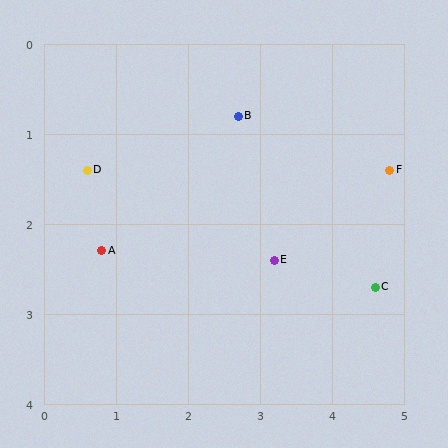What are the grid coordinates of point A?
Point A is at approximately (0.8, 2.3).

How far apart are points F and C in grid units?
Points F and C are about 1.3 grid units apart.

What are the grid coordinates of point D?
Point D is at approximately (0.6, 1.4).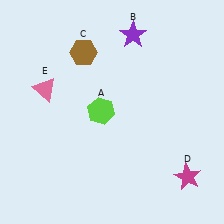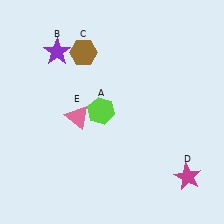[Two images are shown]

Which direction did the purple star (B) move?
The purple star (B) moved left.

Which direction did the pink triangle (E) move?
The pink triangle (E) moved right.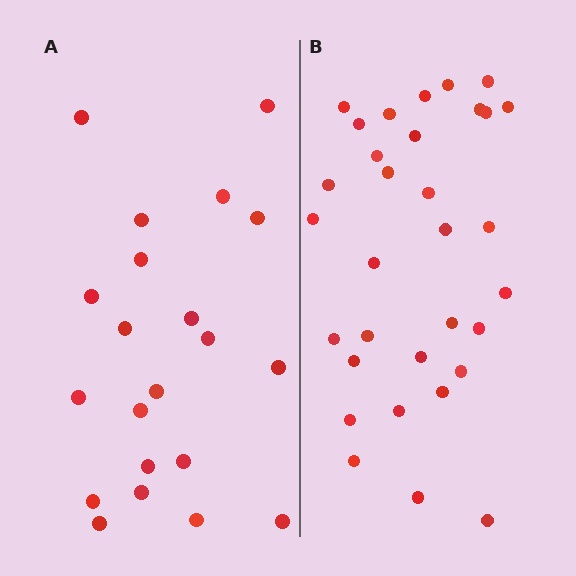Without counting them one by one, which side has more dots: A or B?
Region B (the right region) has more dots.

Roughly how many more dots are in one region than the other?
Region B has roughly 12 or so more dots than region A.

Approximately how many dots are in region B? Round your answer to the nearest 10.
About 30 dots. (The exact count is 32, which rounds to 30.)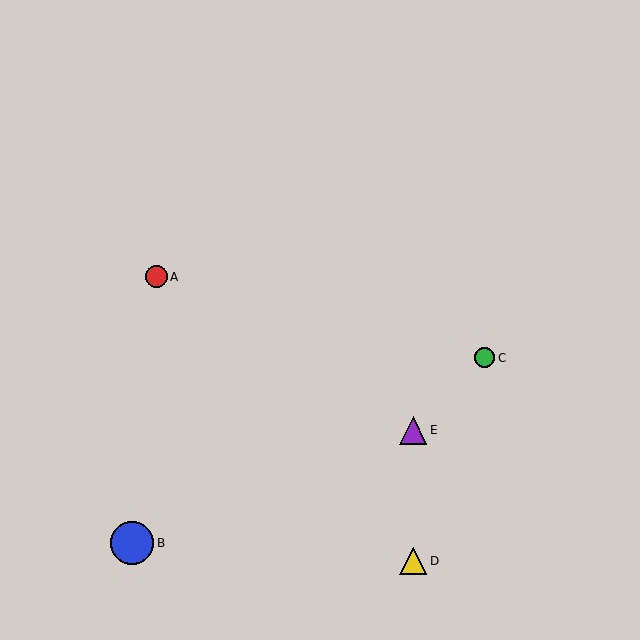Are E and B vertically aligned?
No, E is at x≈413 and B is at x≈132.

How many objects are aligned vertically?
2 objects (D, E) are aligned vertically.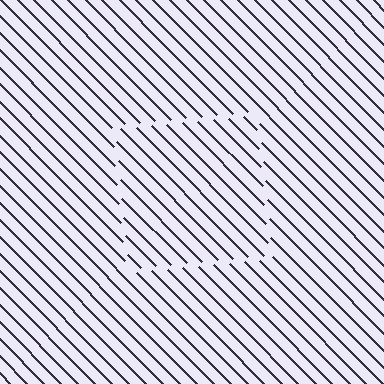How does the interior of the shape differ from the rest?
The interior of the shape contains the same grating, shifted by half a period — the contour is defined by the phase discontinuity where line-ends from the inner and outer gratings abut.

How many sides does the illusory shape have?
4 sides — the line-ends trace a square.